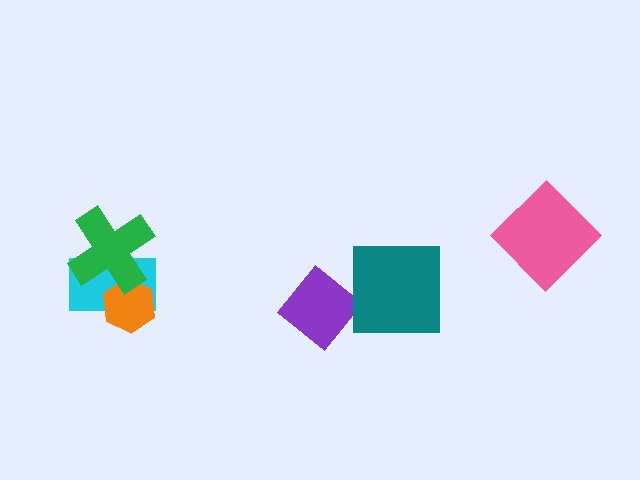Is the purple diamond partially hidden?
No, no other shape covers it.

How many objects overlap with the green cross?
2 objects overlap with the green cross.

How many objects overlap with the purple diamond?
0 objects overlap with the purple diamond.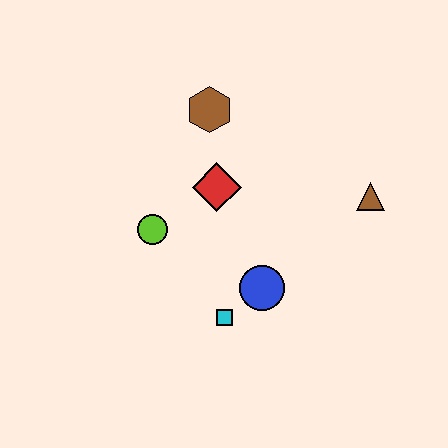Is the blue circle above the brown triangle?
No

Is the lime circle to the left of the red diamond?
Yes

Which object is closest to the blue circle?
The cyan square is closest to the blue circle.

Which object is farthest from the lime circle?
The brown triangle is farthest from the lime circle.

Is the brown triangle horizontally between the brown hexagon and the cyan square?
No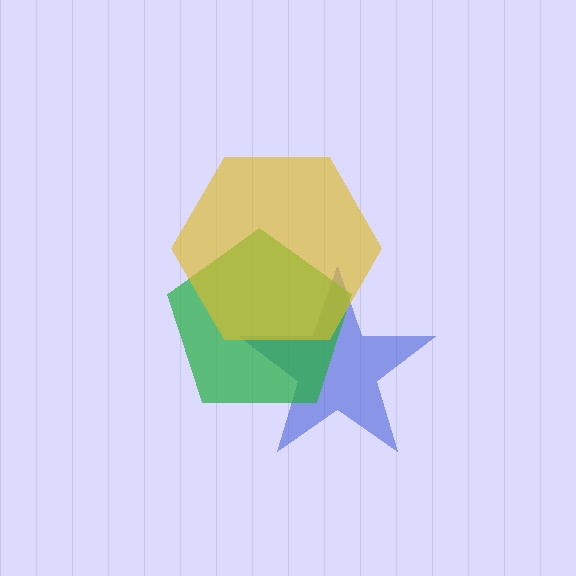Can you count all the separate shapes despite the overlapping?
Yes, there are 3 separate shapes.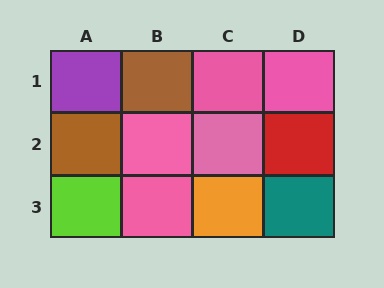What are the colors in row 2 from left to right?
Brown, pink, pink, red.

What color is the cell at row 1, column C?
Pink.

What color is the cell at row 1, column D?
Pink.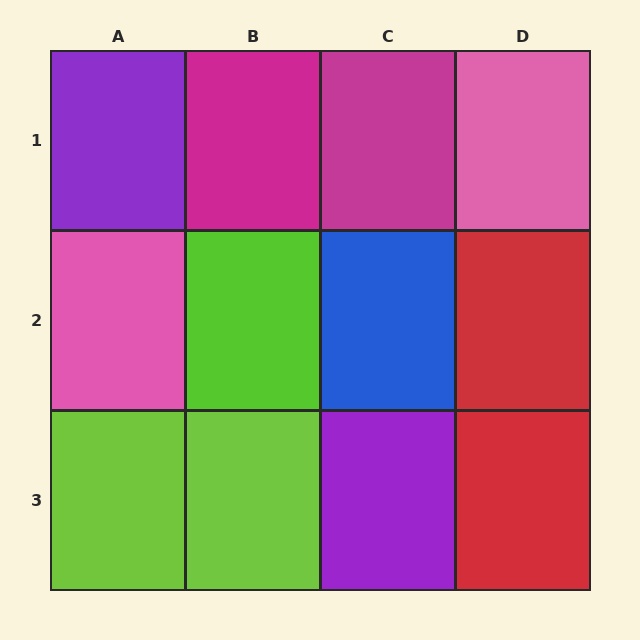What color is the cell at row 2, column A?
Pink.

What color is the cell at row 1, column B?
Magenta.